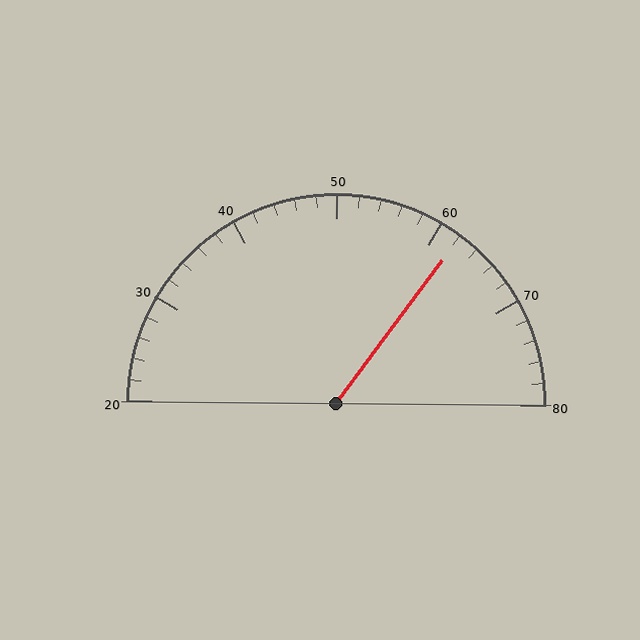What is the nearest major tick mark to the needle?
The nearest major tick mark is 60.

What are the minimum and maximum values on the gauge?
The gauge ranges from 20 to 80.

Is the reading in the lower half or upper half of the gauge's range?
The reading is in the upper half of the range (20 to 80).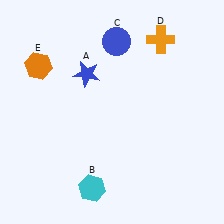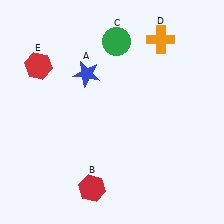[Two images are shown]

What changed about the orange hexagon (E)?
In Image 1, E is orange. In Image 2, it changed to red.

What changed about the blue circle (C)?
In Image 1, C is blue. In Image 2, it changed to green.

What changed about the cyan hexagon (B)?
In Image 1, B is cyan. In Image 2, it changed to red.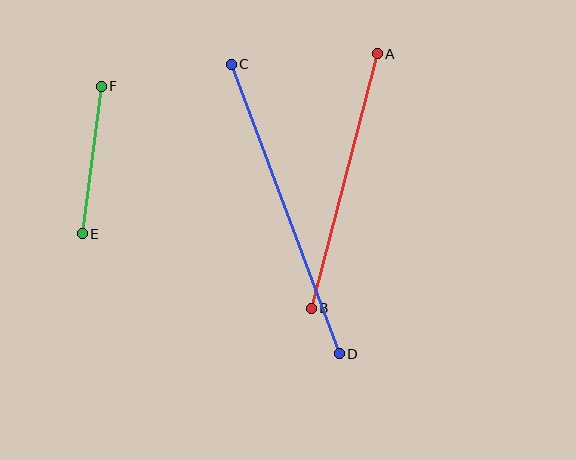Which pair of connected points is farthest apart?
Points C and D are farthest apart.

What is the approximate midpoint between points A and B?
The midpoint is at approximately (344, 181) pixels.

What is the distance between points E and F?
The distance is approximately 149 pixels.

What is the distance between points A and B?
The distance is approximately 263 pixels.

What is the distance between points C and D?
The distance is approximately 309 pixels.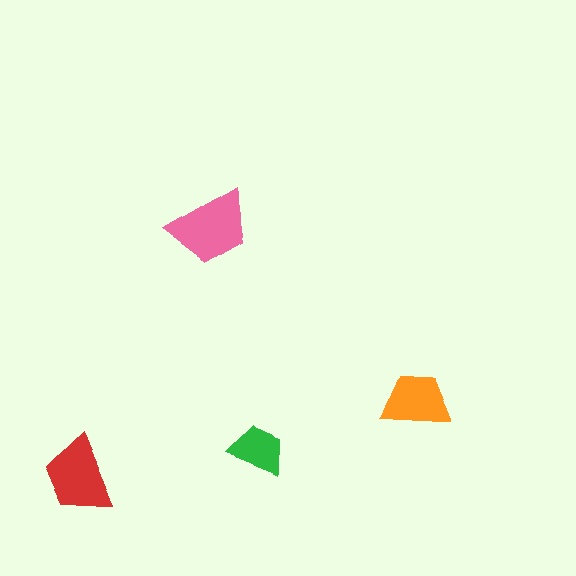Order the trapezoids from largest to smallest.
the pink one, the red one, the orange one, the green one.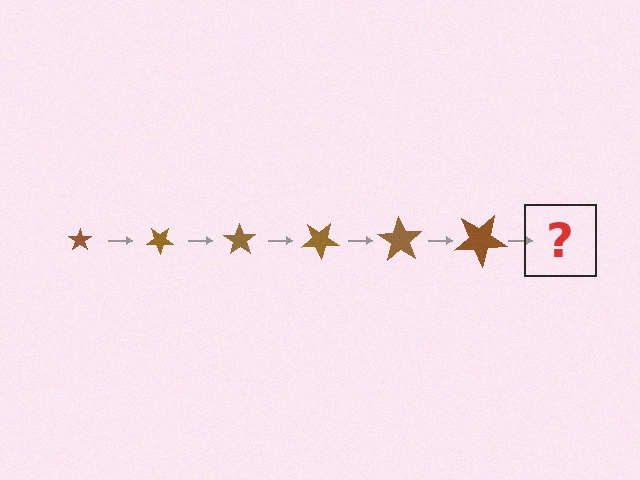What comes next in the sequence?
The next element should be a star, larger than the previous one and rotated 210 degrees from the start.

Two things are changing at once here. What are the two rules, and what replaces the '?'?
The two rules are that the star grows larger each step and it rotates 35 degrees each step. The '?' should be a star, larger than the previous one and rotated 210 degrees from the start.